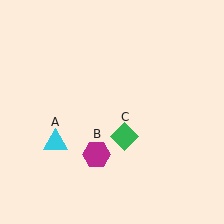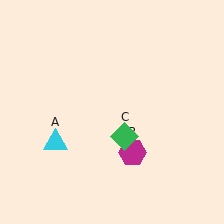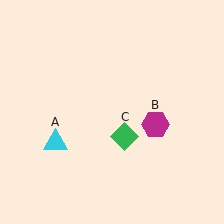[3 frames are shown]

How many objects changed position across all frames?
1 object changed position: magenta hexagon (object B).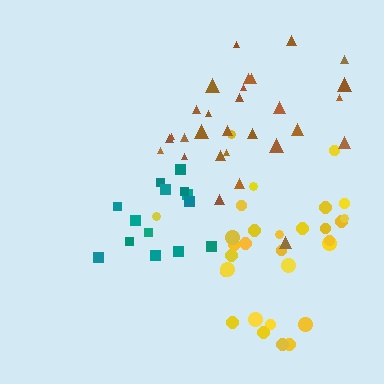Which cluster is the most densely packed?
Brown.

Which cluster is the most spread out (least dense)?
Teal.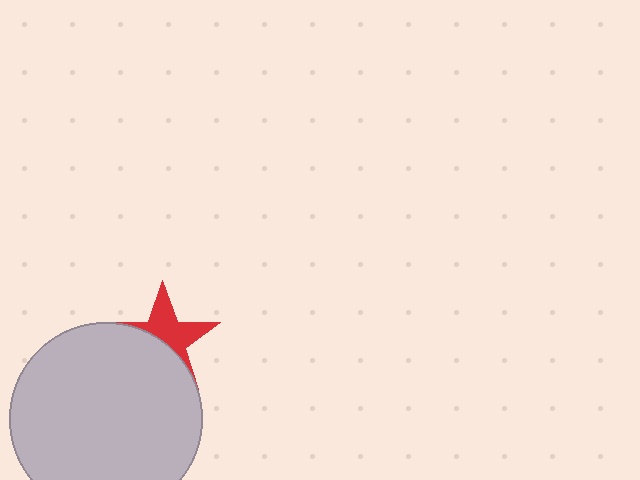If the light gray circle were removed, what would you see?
You would see the complete red star.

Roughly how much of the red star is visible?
About half of it is visible (roughly 51%).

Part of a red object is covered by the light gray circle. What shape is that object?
It is a star.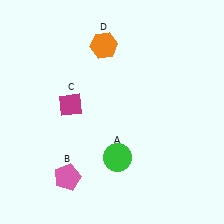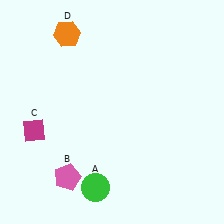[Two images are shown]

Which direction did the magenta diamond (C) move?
The magenta diamond (C) moved left.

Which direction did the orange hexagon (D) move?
The orange hexagon (D) moved left.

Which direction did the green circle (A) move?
The green circle (A) moved down.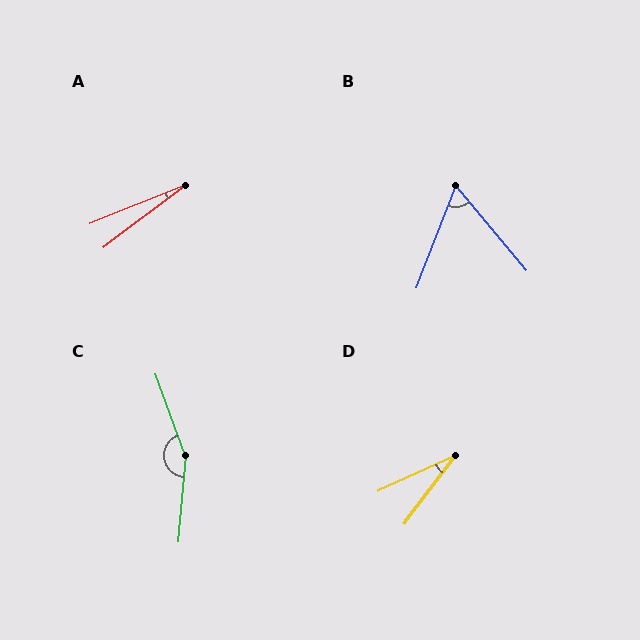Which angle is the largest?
C, at approximately 155 degrees.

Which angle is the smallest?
A, at approximately 16 degrees.